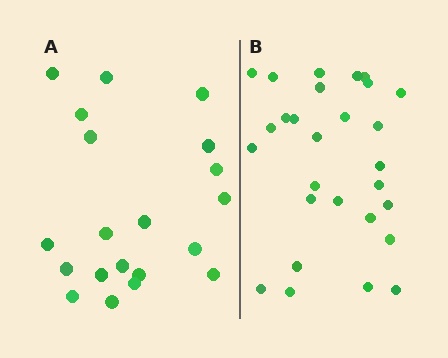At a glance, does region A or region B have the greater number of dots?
Region B (the right region) has more dots.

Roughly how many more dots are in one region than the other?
Region B has roughly 8 or so more dots than region A.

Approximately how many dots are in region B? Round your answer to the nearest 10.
About 30 dots. (The exact count is 28, which rounds to 30.)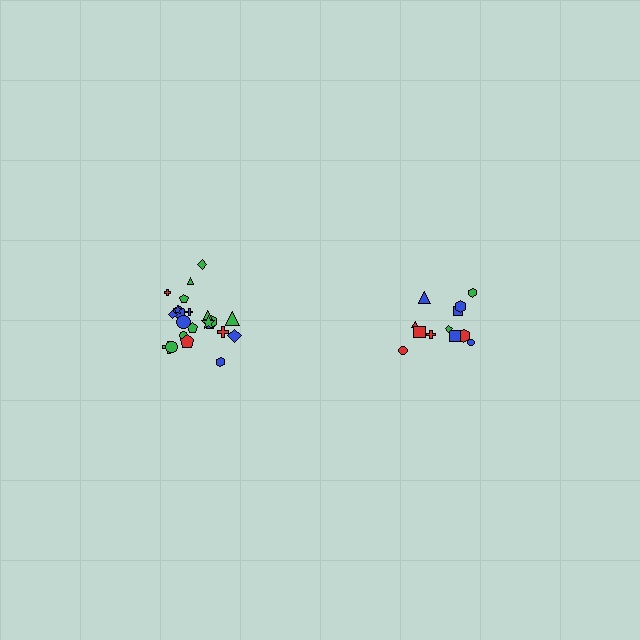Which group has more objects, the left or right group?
The left group.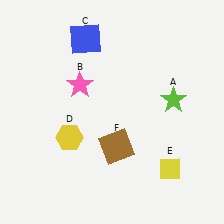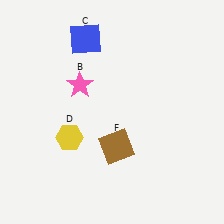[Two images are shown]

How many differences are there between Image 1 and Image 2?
There are 2 differences between the two images.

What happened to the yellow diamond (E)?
The yellow diamond (E) was removed in Image 2. It was in the bottom-right area of Image 1.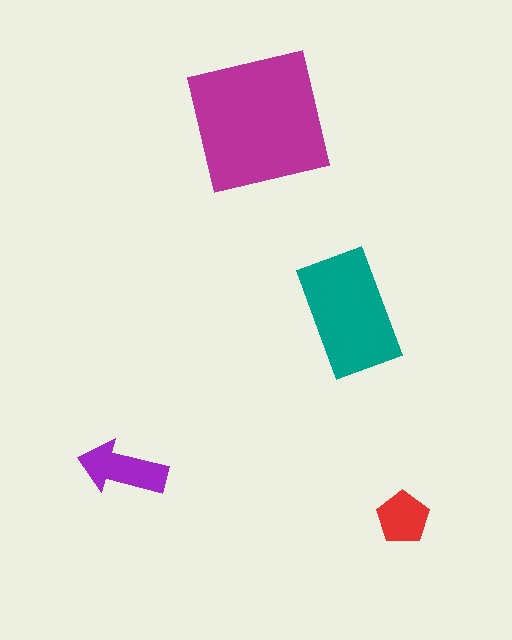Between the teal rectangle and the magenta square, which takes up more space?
The magenta square.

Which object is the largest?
The magenta square.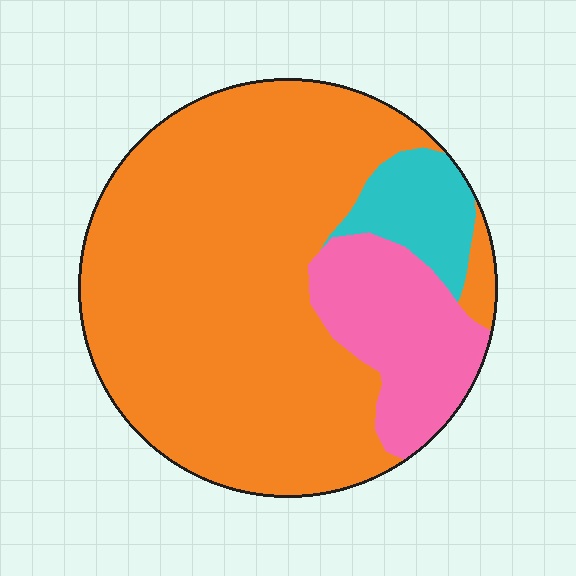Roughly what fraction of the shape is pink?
Pink covers about 15% of the shape.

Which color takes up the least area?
Cyan, at roughly 10%.